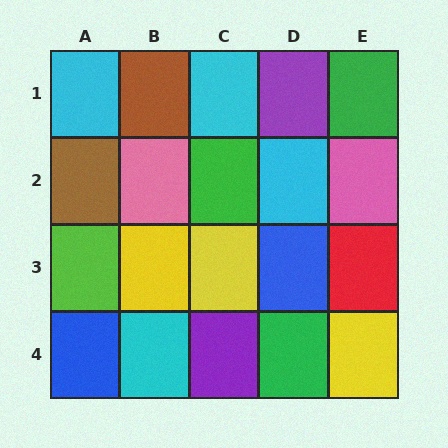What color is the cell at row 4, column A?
Blue.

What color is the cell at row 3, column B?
Yellow.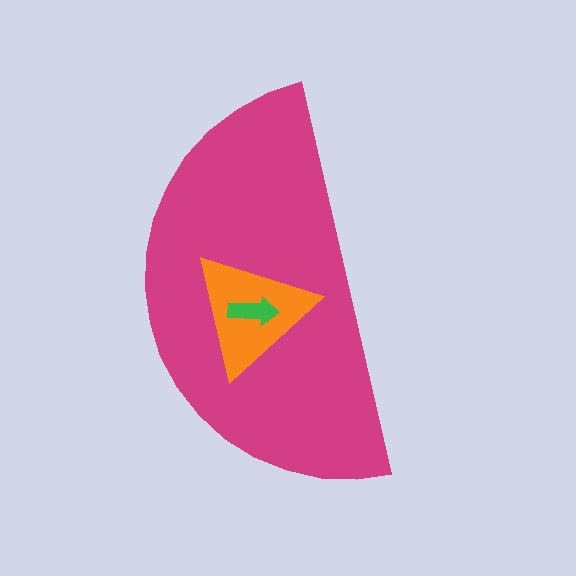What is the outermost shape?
The magenta semicircle.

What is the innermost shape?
The green arrow.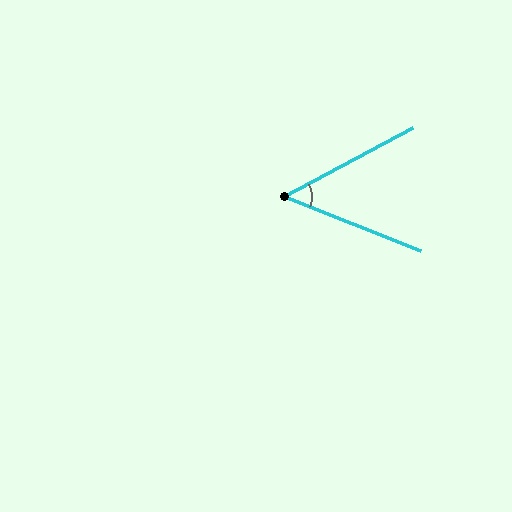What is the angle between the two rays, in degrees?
Approximately 50 degrees.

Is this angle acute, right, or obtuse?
It is acute.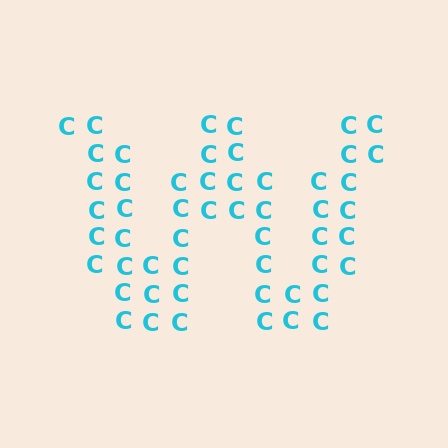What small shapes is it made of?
It is made of small letter C's.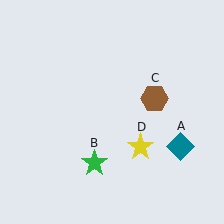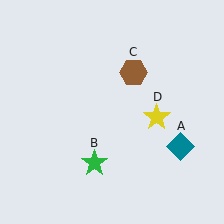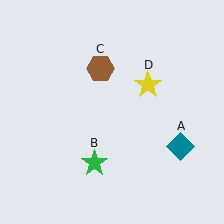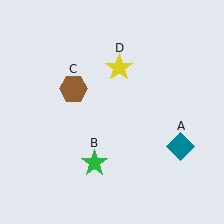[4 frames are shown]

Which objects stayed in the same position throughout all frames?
Teal diamond (object A) and green star (object B) remained stationary.